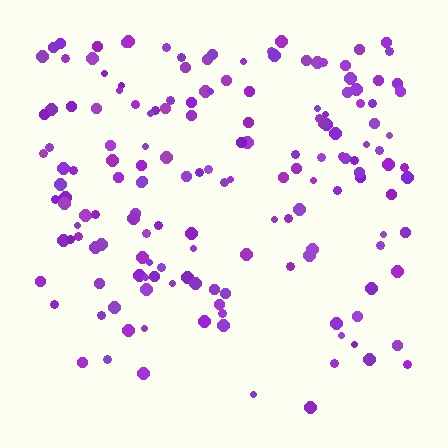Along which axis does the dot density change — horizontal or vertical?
Vertical.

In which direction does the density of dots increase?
From bottom to top, with the top side densest.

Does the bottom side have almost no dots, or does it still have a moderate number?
Still a moderate number, just noticeably fewer than the top.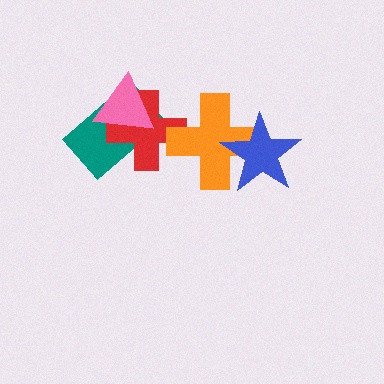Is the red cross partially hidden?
Yes, it is partially covered by another shape.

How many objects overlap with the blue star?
1 object overlaps with the blue star.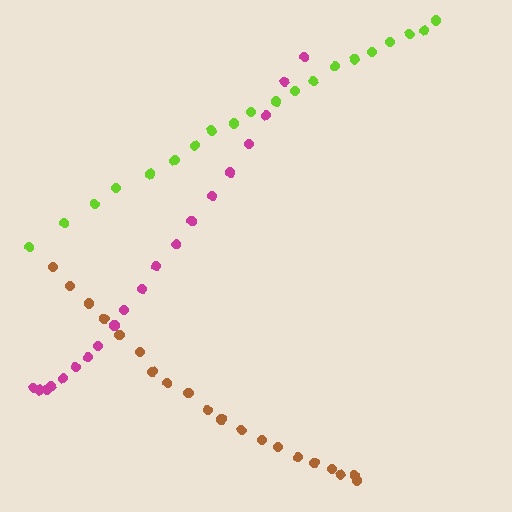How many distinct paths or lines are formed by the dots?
There are 3 distinct paths.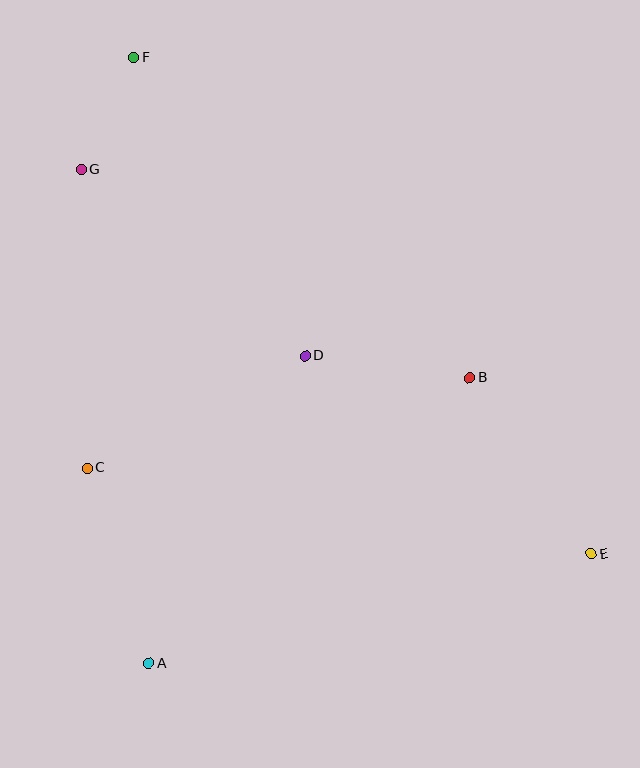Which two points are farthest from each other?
Points E and F are farthest from each other.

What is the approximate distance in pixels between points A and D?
The distance between A and D is approximately 345 pixels.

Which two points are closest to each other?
Points F and G are closest to each other.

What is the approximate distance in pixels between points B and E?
The distance between B and E is approximately 214 pixels.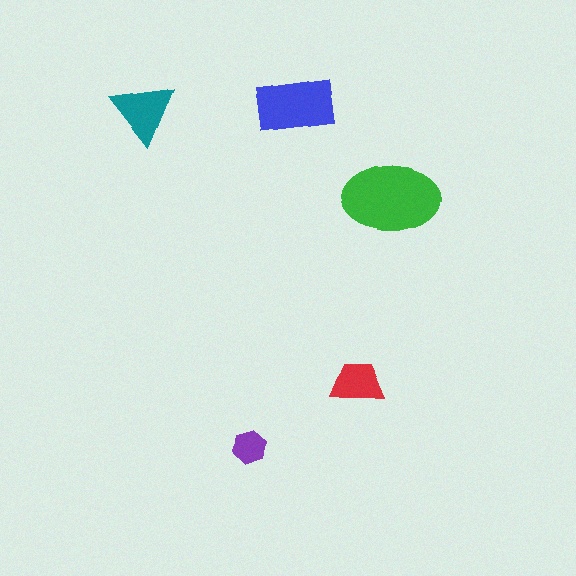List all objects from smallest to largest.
The purple hexagon, the red trapezoid, the teal triangle, the blue rectangle, the green ellipse.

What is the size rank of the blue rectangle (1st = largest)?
2nd.